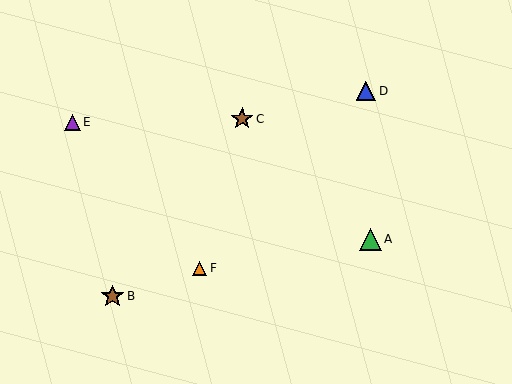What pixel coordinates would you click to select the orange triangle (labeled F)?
Click at (200, 268) to select the orange triangle F.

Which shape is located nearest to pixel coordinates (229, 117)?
The brown star (labeled C) at (242, 119) is nearest to that location.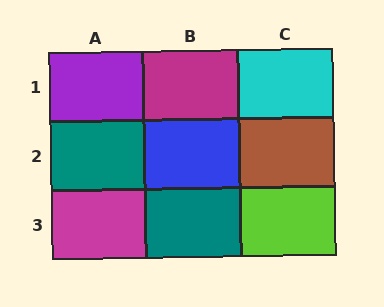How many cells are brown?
1 cell is brown.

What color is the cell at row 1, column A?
Purple.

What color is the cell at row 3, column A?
Magenta.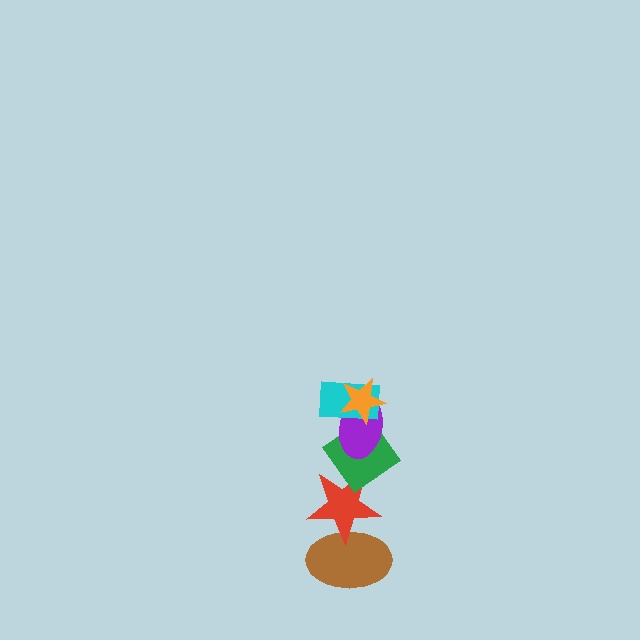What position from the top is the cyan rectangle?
The cyan rectangle is 2nd from the top.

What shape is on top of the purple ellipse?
The cyan rectangle is on top of the purple ellipse.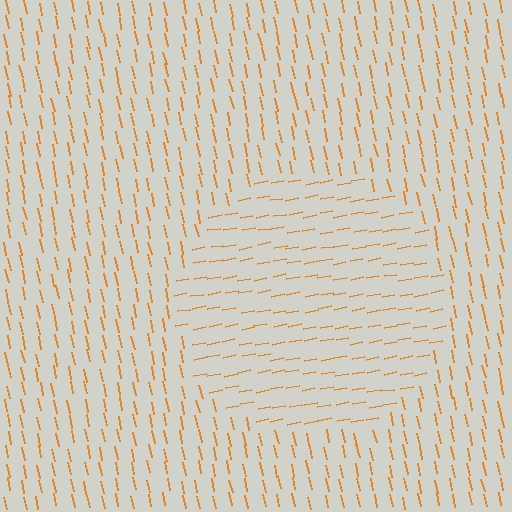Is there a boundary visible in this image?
Yes, there is a texture boundary formed by a change in line orientation.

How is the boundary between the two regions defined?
The boundary is defined purely by a change in line orientation (approximately 89 degrees difference). All lines are the same color and thickness.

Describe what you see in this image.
The image is filled with small orange line segments. A circle region in the image has lines oriented differently from the surrounding lines, creating a visible texture boundary.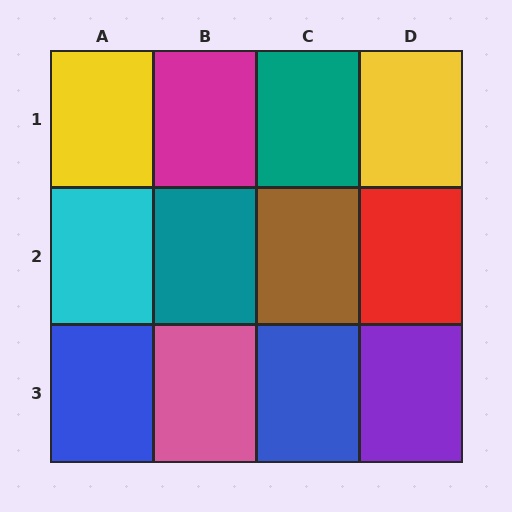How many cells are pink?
1 cell is pink.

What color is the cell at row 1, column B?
Magenta.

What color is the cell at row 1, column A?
Yellow.